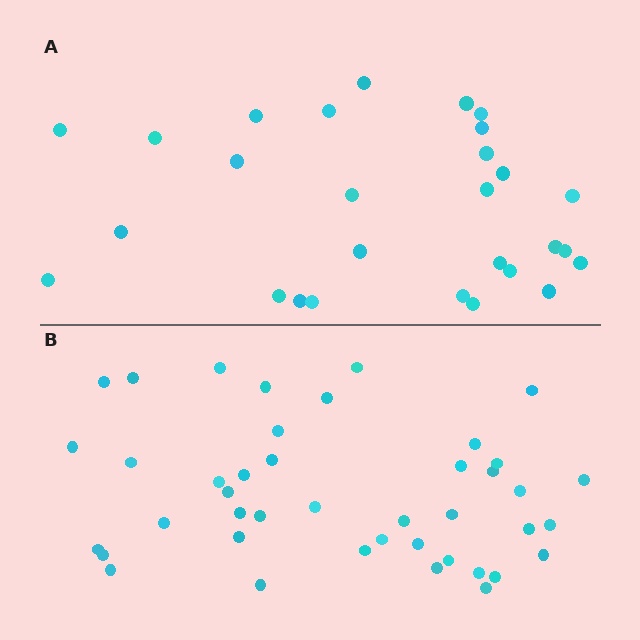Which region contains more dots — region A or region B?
Region B (the bottom region) has more dots.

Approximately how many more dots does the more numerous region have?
Region B has approximately 15 more dots than region A.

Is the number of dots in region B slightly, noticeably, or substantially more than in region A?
Region B has substantially more. The ratio is roughly 1.5 to 1.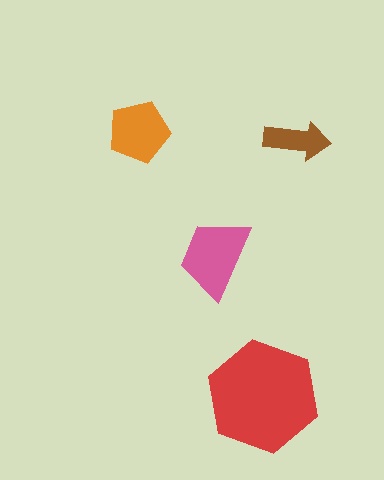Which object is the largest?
The red hexagon.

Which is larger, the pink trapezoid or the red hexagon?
The red hexagon.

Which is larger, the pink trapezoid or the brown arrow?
The pink trapezoid.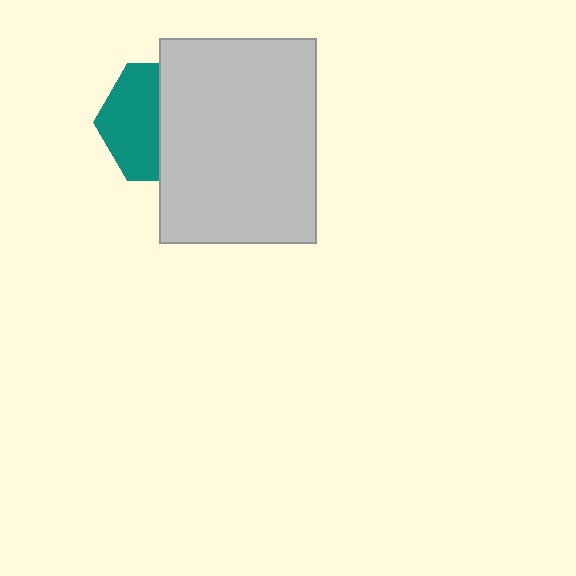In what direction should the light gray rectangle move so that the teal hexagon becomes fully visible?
The light gray rectangle should move right. That is the shortest direction to clear the overlap and leave the teal hexagon fully visible.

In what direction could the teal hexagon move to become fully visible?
The teal hexagon could move left. That would shift it out from behind the light gray rectangle entirely.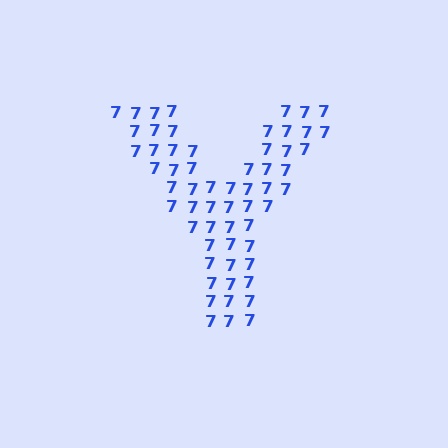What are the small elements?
The small elements are digit 7's.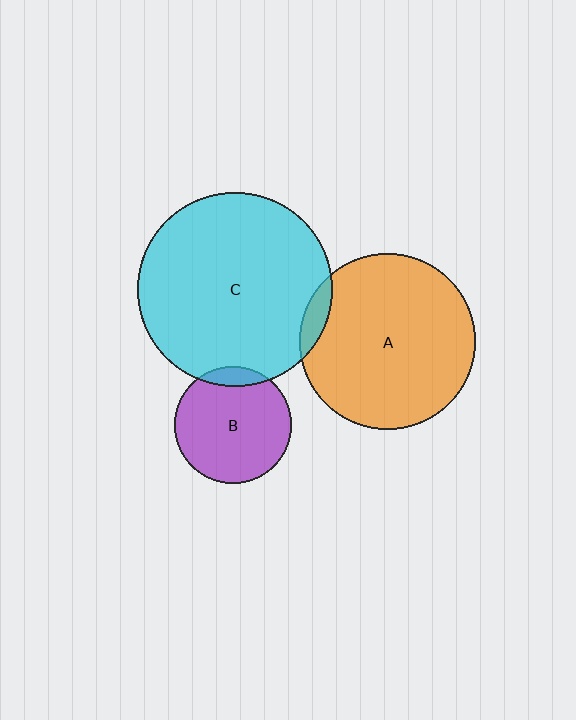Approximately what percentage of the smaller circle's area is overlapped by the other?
Approximately 5%.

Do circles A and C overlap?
Yes.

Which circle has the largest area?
Circle C (cyan).